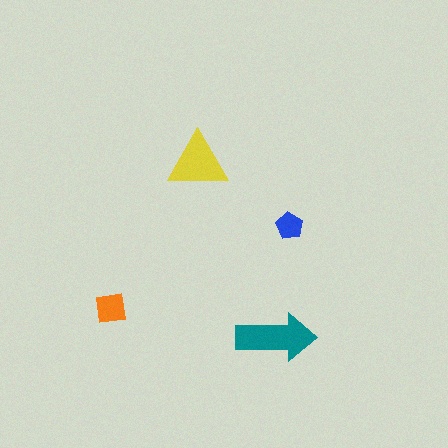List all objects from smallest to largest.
The blue pentagon, the orange square, the yellow triangle, the teal arrow.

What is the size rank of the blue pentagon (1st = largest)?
4th.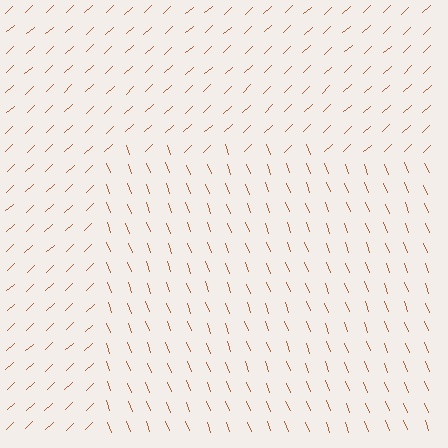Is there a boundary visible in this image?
Yes, there is a texture boundary formed by a change in line orientation.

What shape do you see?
I see a rectangle.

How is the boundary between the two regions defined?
The boundary is defined purely by a change in line orientation (approximately 68 degrees difference). All lines are the same color and thickness.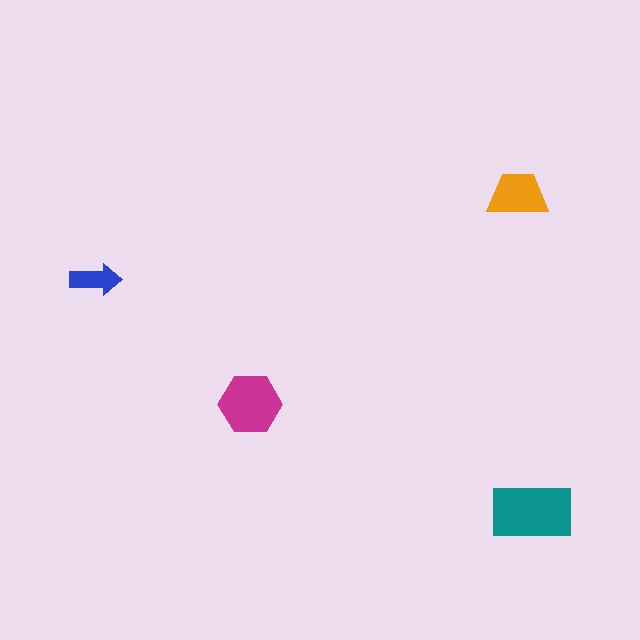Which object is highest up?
The orange trapezoid is topmost.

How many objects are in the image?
There are 4 objects in the image.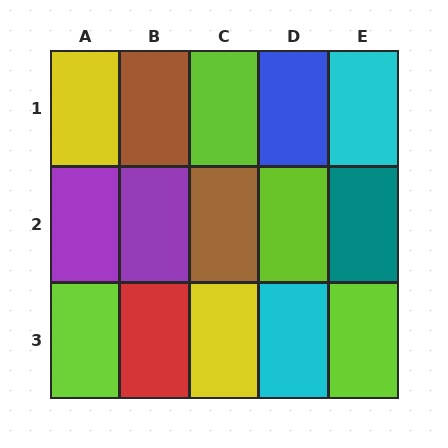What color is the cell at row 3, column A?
Lime.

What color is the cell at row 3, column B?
Red.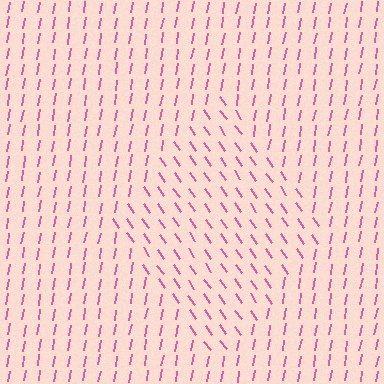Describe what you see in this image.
The image is filled with small pink line segments. A diamond region in the image has lines oriented differently from the surrounding lines, creating a visible texture boundary.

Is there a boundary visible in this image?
Yes, there is a texture boundary formed by a change in line orientation.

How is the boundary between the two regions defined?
The boundary is defined purely by a change in line orientation (approximately 45 degrees difference). All lines are the same color and thickness.